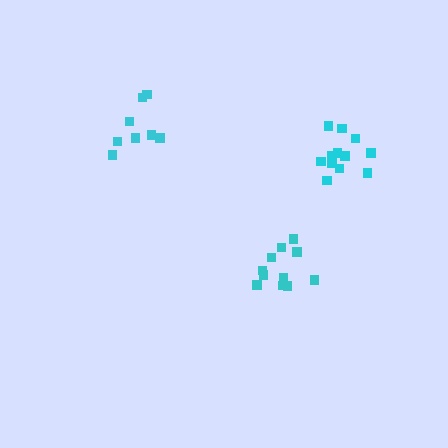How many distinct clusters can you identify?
There are 3 distinct clusters.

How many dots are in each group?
Group 1: 11 dots, Group 2: 9 dots, Group 3: 13 dots (33 total).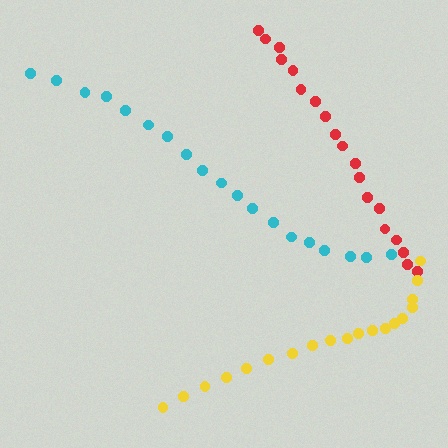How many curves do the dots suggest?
There are 3 distinct paths.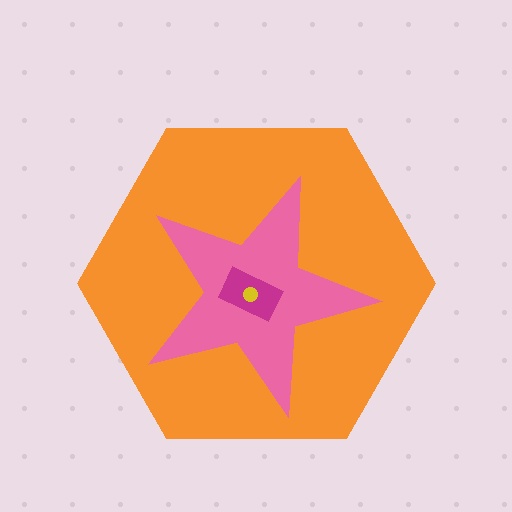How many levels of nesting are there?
4.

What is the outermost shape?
The orange hexagon.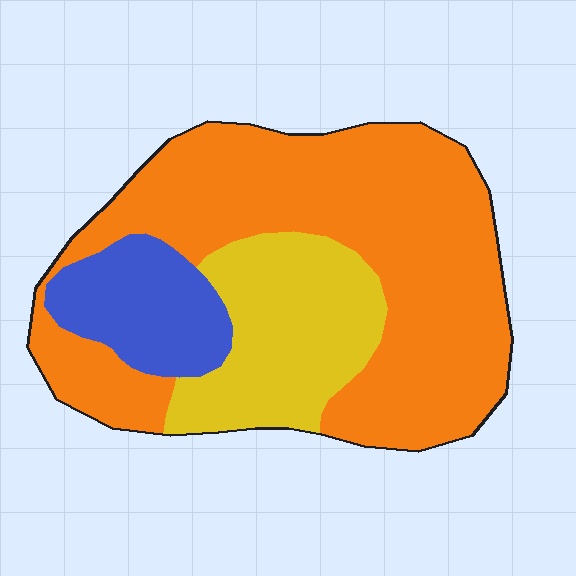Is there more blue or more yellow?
Yellow.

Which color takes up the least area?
Blue, at roughly 15%.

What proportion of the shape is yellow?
Yellow covers about 25% of the shape.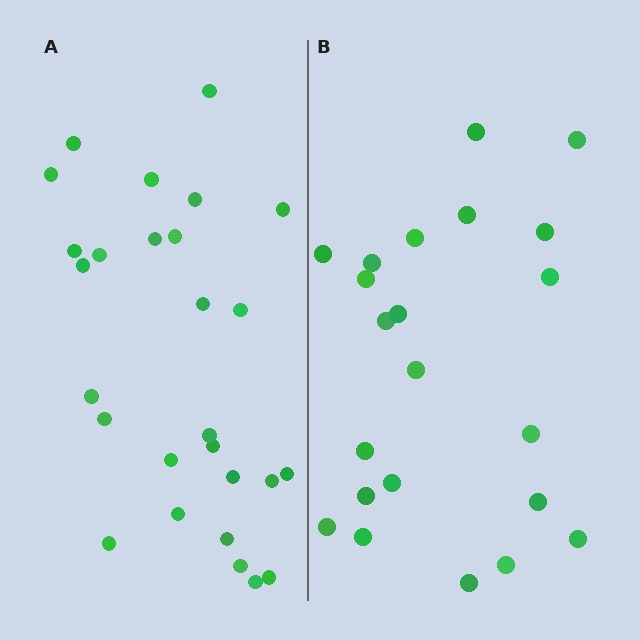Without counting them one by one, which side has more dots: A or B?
Region A (the left region) has more dots.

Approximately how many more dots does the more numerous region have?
Region A has about 5 more dots than region B.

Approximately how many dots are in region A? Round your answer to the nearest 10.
About 30 dots. (The exact count is 27, which rounds to 30.)